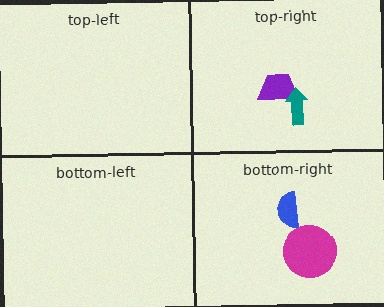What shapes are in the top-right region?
The purple trapezoid, the teal arrow.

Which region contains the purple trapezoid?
The top-right region.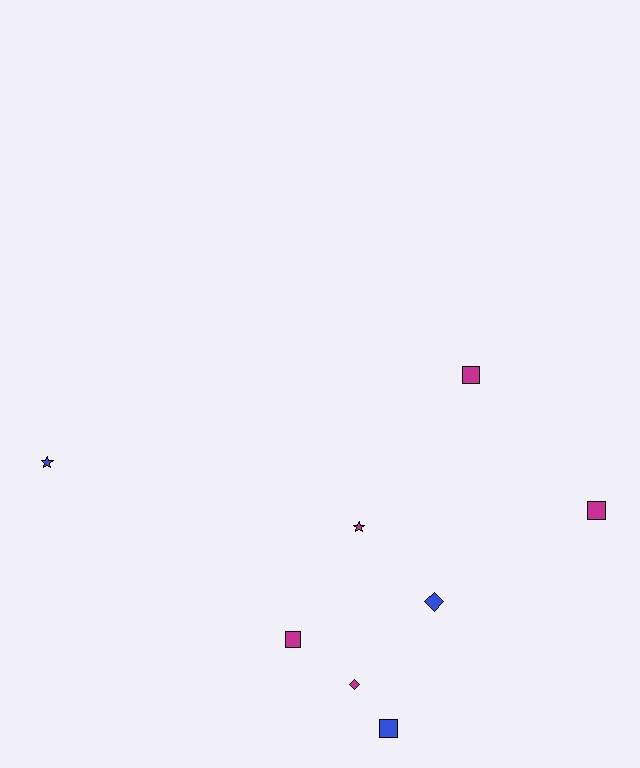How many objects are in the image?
There are 8 objects.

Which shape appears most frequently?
Square, with 4 objects.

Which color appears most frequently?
Magenta, with 5 objects.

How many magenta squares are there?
There are 3 magenta squares.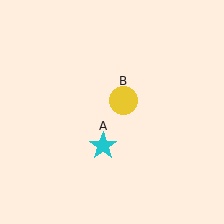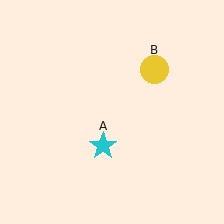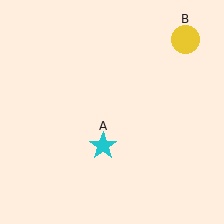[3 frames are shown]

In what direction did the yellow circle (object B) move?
The yellow circle (object B) moved up and to the right.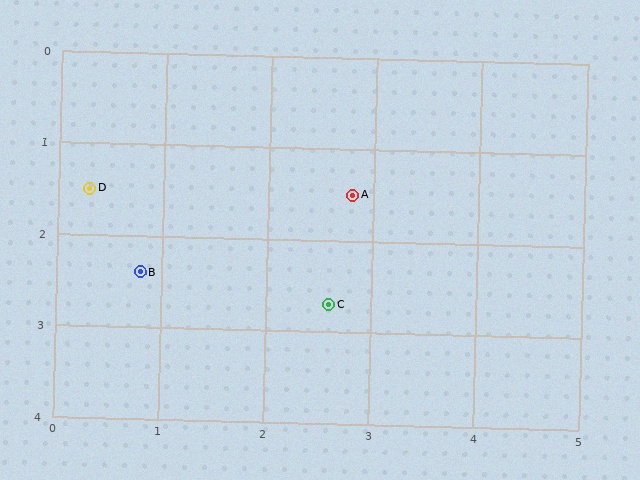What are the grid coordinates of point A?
Point A is at approximately (2.8, 1.5).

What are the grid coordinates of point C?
Point C is at approximately (2.6, 2.7).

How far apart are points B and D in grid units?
Points B and D are about 1.0 grid units apart.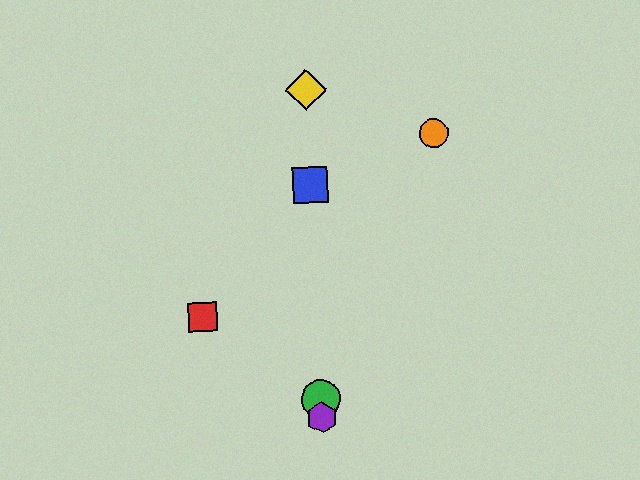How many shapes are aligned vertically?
4 shapes (the blue square, the green circle, the yellow diamond, the purple hexagon) are aligned vertically.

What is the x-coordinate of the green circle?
The green circle is at x≈321.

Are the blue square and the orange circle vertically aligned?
No, the blue square is at x≈311 and the orange circle is at x≈434.